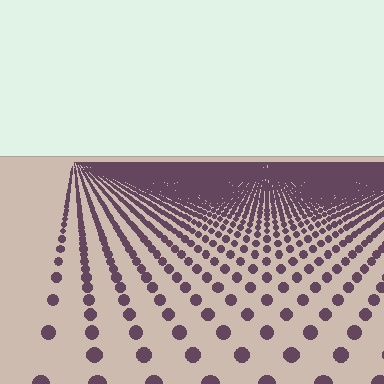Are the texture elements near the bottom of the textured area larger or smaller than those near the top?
Larger. Near the bottom, elements are closer to the viewer and appear at a bigger on-screen size.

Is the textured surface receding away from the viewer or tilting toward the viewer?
The surface is receding away from the viewer. Texture elements get smaller and denser toward the top.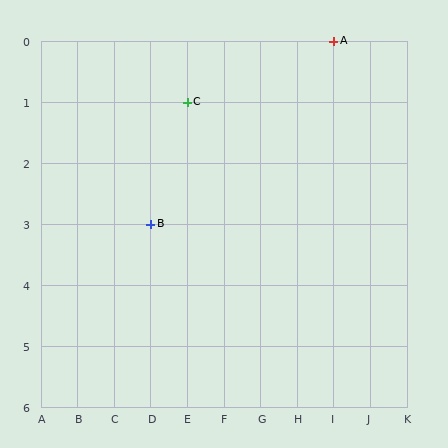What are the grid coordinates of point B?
Point B is at grid coordinates (D, 3).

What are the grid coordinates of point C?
Point C is at grid coordinates (E, 1).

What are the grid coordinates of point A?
Point A is at grid coordinates (I, 0).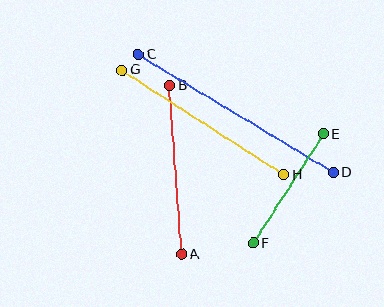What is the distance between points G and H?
The distance is approximately 193 pixels.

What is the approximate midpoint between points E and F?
The midpoint is at approximately (288, 189) pixels.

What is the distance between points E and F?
The distance is approximately 130 pixels.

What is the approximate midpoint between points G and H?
The midpoint is at approximately (203, 123) pixels.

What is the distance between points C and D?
The distance is approximately 228 pixels.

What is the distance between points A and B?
The distance is approximately 169 pixels.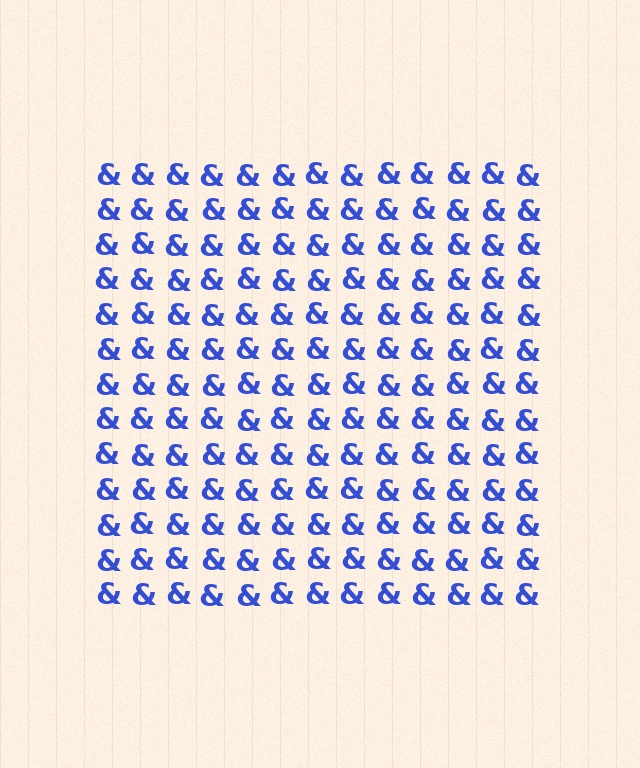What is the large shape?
The large shape is a square.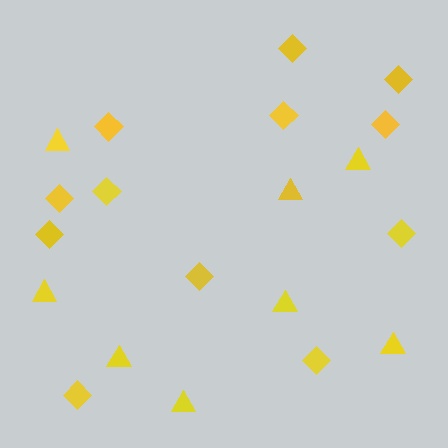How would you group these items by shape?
There are 2 groups: one group of triangles (8) and one group of diamonds (12).